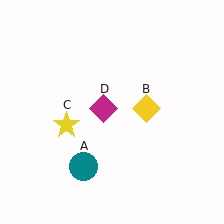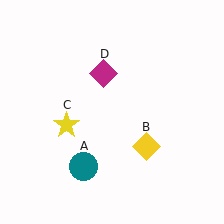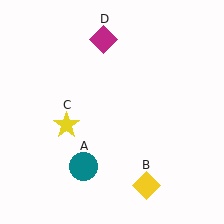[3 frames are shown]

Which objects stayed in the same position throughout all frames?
Teal circle (object A) and yellow star (object C) remained stationary.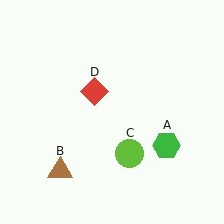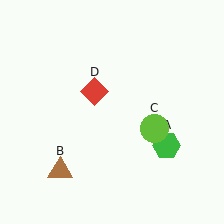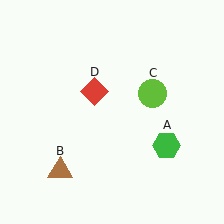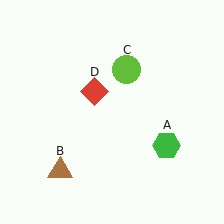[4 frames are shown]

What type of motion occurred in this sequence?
The lime circle (object C) rotated counterclockwise around the center of the scene.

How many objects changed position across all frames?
1 object changed position: lime circle (object C).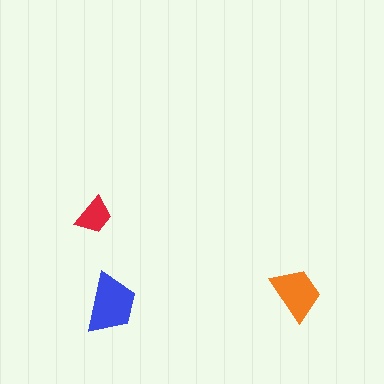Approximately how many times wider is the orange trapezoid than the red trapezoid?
About 1.5 times wider.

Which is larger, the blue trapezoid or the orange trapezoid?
The blue one.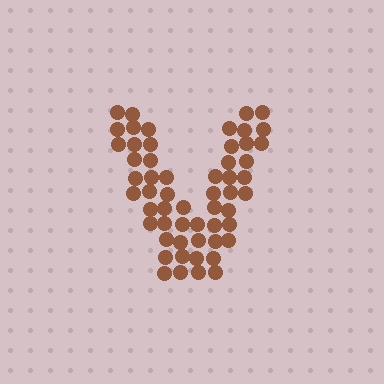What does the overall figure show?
The overall figure shows the letter V.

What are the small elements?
The small elements are circles.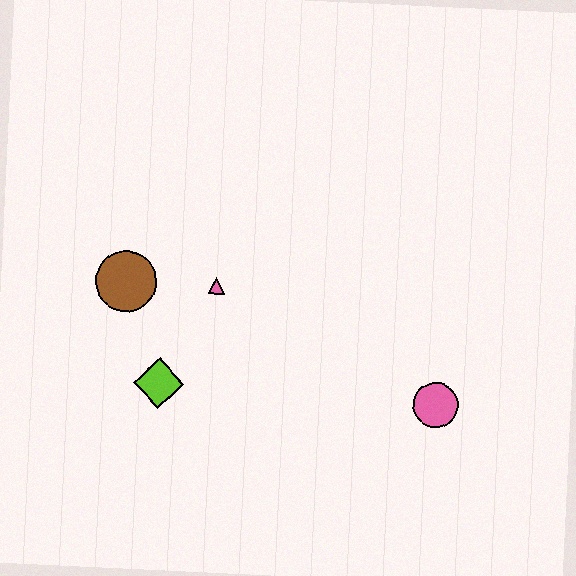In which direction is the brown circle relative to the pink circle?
The brown circle is to the left of the pink circle.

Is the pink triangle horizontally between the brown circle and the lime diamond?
No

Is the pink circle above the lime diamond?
No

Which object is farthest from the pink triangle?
The pink circle is farthest from the pink triangle.